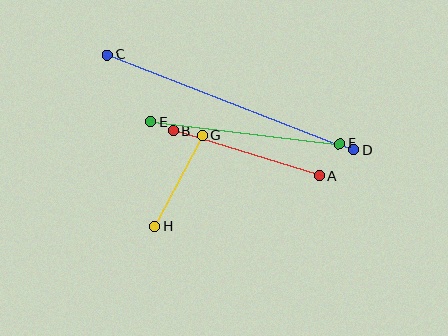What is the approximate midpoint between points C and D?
The midpoint is at approximately (230, 102) pixels.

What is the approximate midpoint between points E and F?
The midpoint is at approximately (245, 133) pixels.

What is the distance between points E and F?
The distance is approximately 190 pixels.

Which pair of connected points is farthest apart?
Points C and D are farthest apart.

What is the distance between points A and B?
The distance is approximately 153 pixels.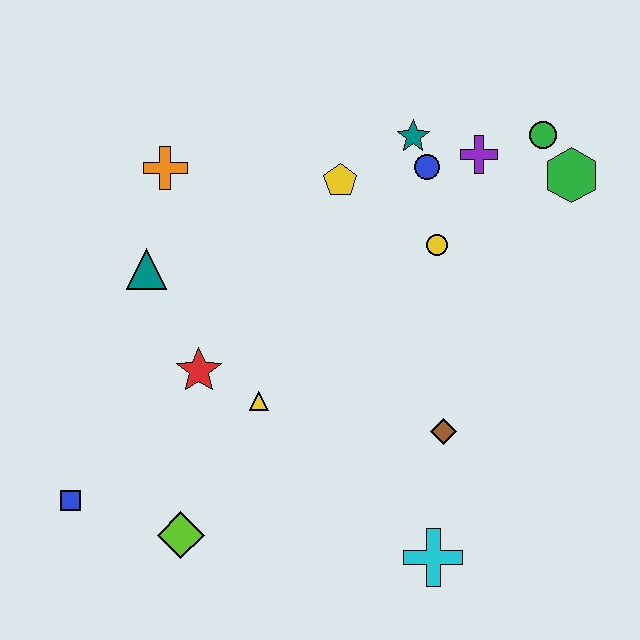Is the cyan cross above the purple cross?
No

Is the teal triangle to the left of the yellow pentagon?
Yes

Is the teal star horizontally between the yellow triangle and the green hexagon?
Yes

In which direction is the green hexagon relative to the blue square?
The green hexagon is to the right of the blue square.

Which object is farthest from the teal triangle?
The green hexagon is farthest from the teal triangle.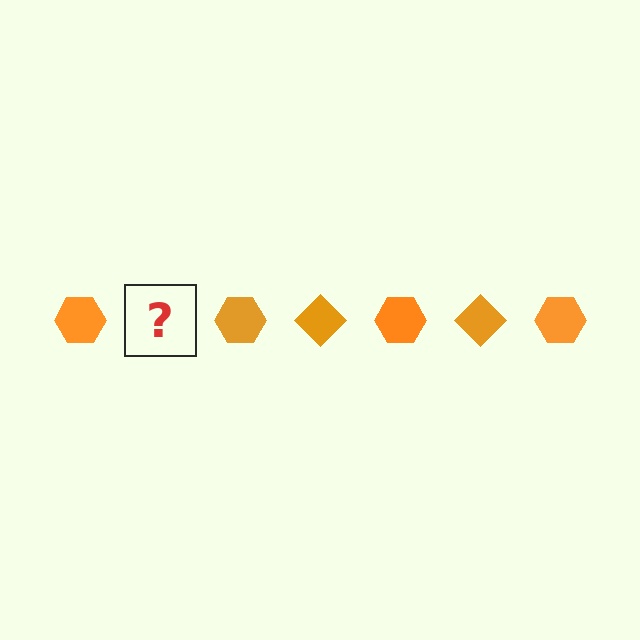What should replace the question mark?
The question mark should be replaced with an orange diamond.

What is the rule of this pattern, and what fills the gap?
The rule is that the pattern cycles through hexagon, diamond shapes in orange. The gap should be filled with an orange diamond.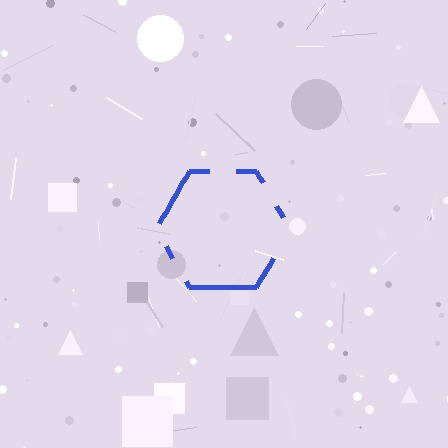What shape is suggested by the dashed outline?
The dashed outline suggests a hexagon.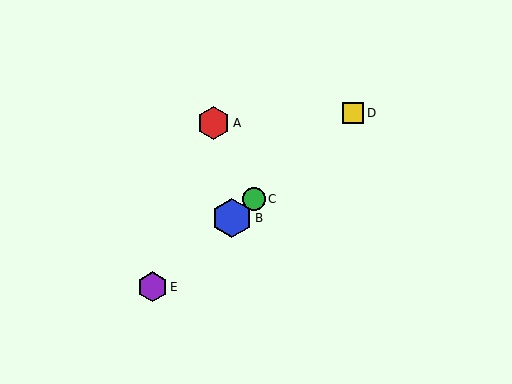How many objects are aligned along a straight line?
4 objects (B, C, D, E) are aligned along a straight line.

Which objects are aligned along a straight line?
Objects B, C, D, E are aligned along a straight line.